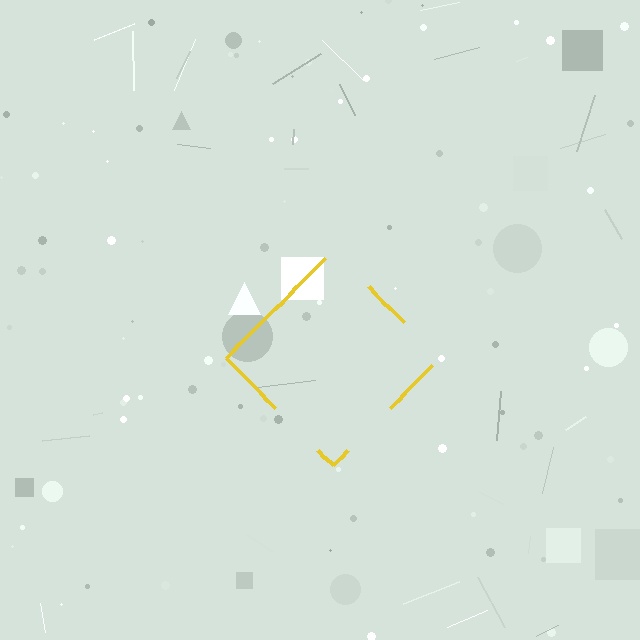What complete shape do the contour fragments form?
The contour fragments form a diamond.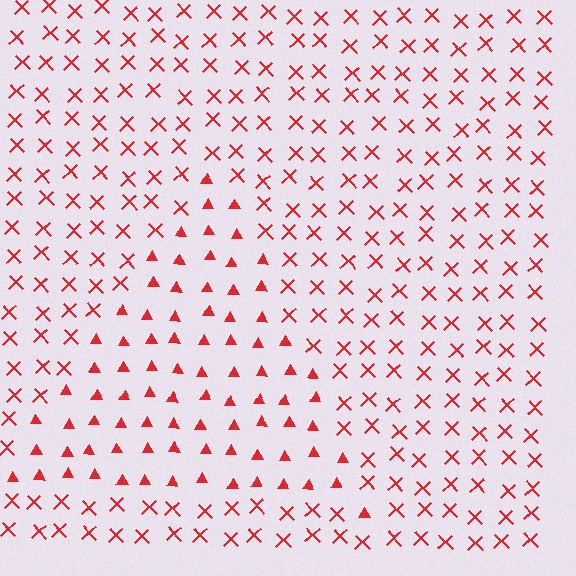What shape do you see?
I see a triangle.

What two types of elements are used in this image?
The image uses triangles inside the triangle region and X marks outside it.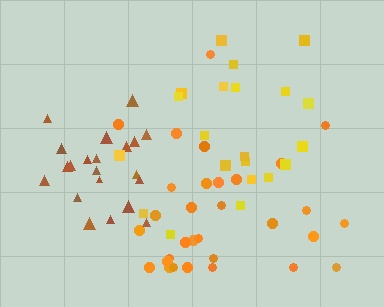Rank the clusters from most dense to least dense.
brown, orange, yellow.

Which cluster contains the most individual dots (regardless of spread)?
Orange (31).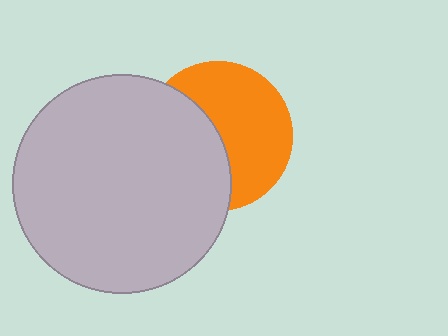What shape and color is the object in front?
The object in front is a light gray circle.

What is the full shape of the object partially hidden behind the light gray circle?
The partially hidden object is an orange circle.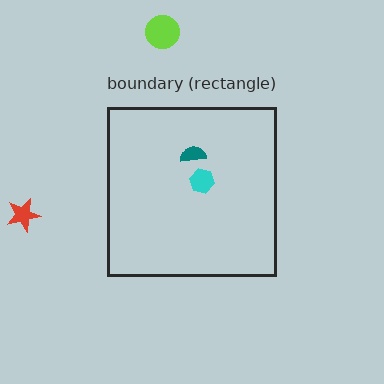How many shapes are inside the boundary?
2 inside, 2 outside.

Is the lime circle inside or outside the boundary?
Outside.